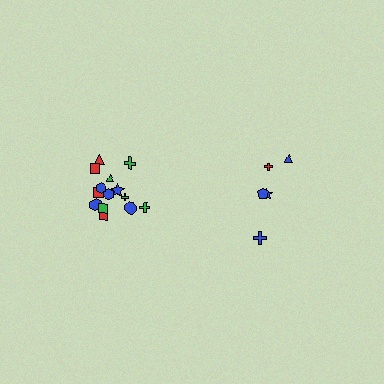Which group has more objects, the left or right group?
The left group.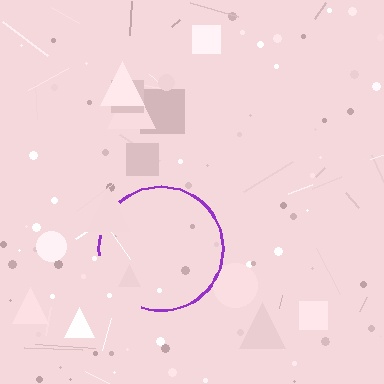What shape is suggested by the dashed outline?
The dashed outline suggests a circle.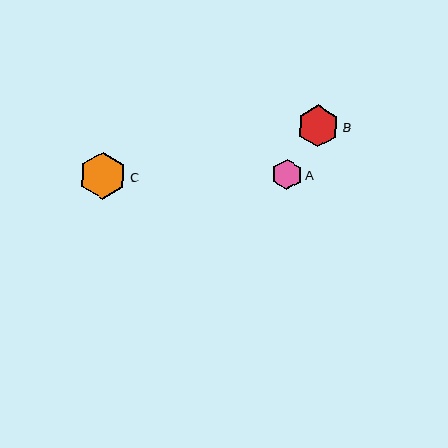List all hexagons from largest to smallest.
From largest to smallest: C, B, A.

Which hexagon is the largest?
Hexagon C is the largest with a size of approximately 47 pixels.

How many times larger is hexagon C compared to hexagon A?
Hexagon C is approximately 1.5 times the size of hexagon A.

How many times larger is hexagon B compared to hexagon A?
Hexagon B is approximately 1.4 times the size of hexagon A.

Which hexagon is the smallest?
Hexagon A is the smallest with a size of approximately 30 pixels.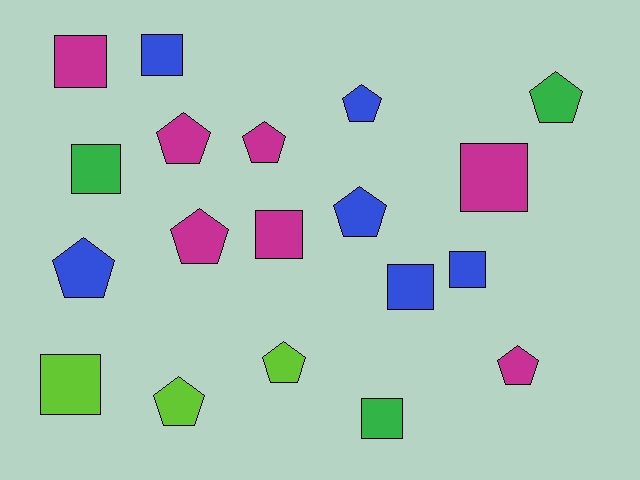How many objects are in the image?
There are 19 objects.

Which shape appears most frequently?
Pentagon, with 10 objects.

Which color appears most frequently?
Magenta, with 7 objects.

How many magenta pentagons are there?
There are 4 magenta pentagons.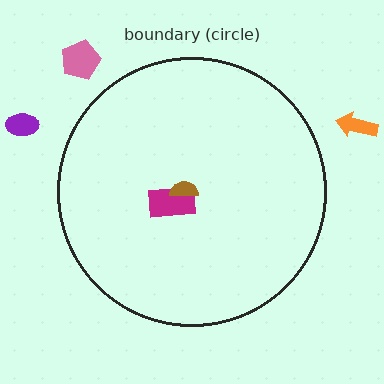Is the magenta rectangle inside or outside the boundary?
Inside.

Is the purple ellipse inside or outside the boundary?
Outside.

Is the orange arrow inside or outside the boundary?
Outside.